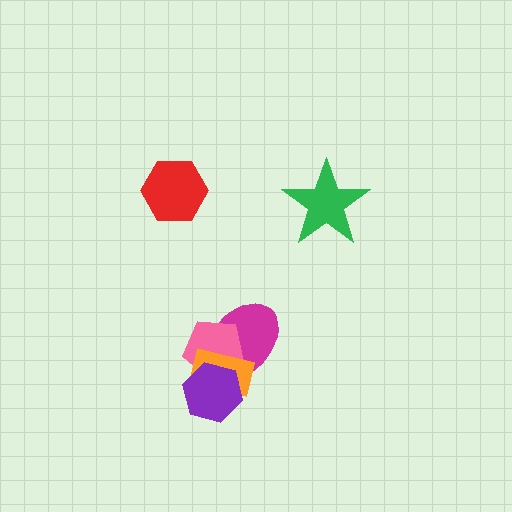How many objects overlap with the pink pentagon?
3 objects overlap with the pink pentagon.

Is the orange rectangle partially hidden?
Yes, it is partially covered by another shape.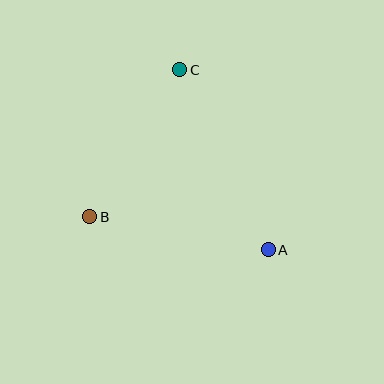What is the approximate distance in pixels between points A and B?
The distance between A and B is approximately 182 pixels.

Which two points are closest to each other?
Points B and C are closest to each other.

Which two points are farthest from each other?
Points A and C are farthest from each other.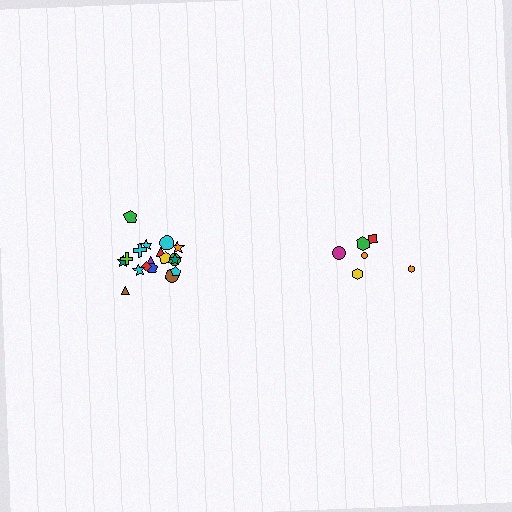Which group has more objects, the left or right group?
The left group.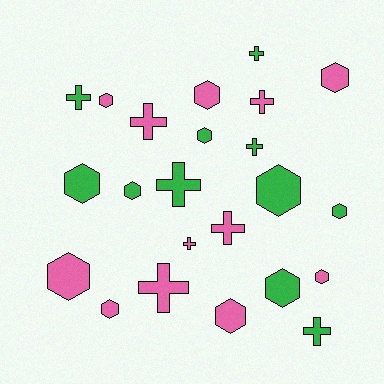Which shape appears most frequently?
Hexagon, with 13 objects.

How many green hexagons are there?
There are 6 green hexagons.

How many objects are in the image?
There are 23 objects.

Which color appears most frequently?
Pink, with 12 objects.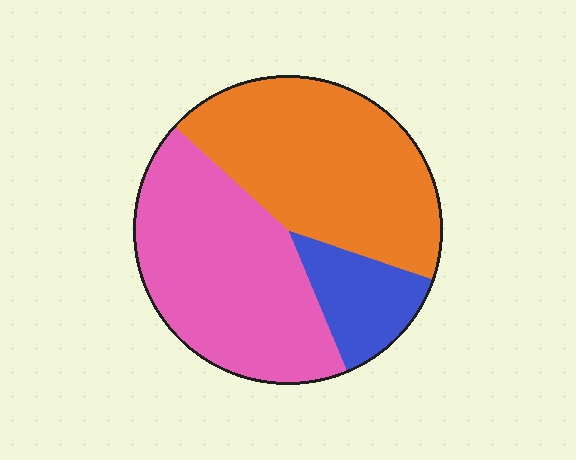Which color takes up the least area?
Blue, at roughly 15%.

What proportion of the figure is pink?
Pink takes up about two fifths (2/5) of the figure.